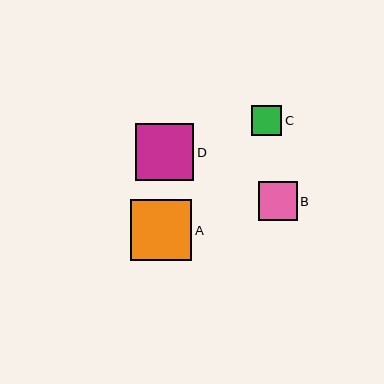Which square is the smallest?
Square C is the smallest with a size of approximately 30 pixels.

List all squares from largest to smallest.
From largest to smallest: A, D, B, C.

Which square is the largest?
Square A is the largest with a size of approximately 61 pixels.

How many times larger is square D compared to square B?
Square D is approximately 1.5 times the size of square B.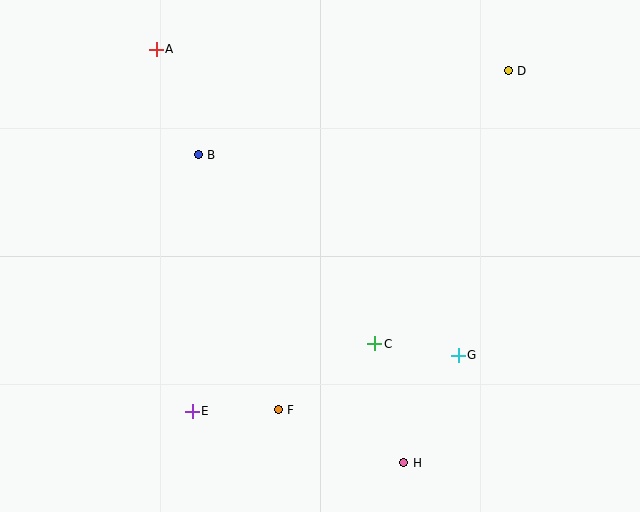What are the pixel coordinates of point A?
Point A is at (156, 49).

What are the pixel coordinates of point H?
Point H is at (404, 463).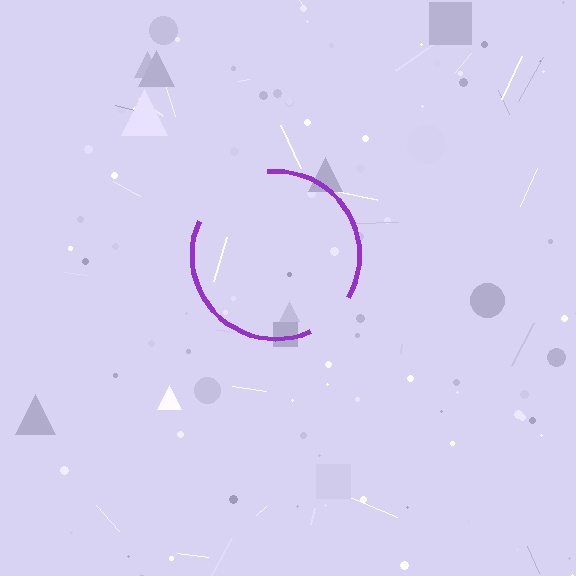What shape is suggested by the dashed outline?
The dashed outline suggests a circle.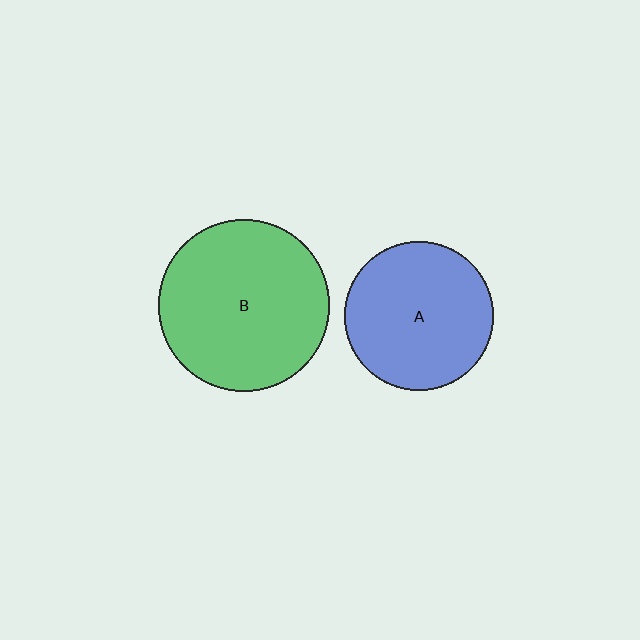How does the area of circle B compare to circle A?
Approximately 1.3 times.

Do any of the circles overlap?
No, none of the circles overlap.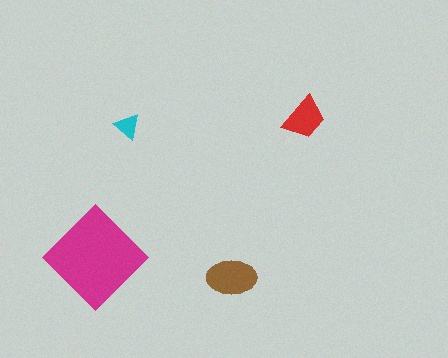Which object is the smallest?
The cyan triangle.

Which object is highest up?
The red trapezoid is topmost.